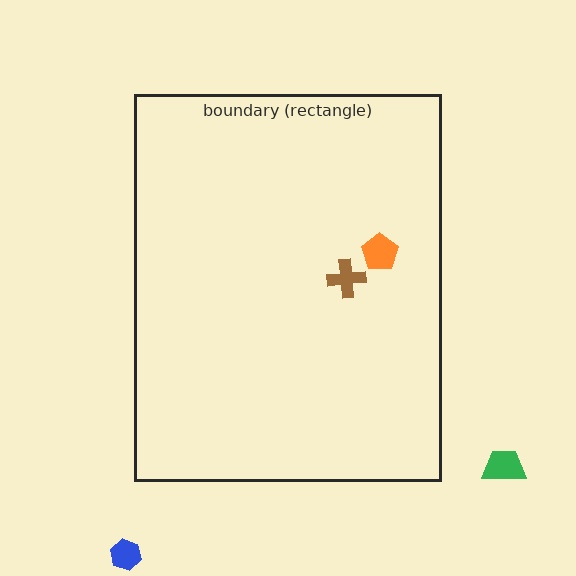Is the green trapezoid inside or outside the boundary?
Outside.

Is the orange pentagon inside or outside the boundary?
Inside.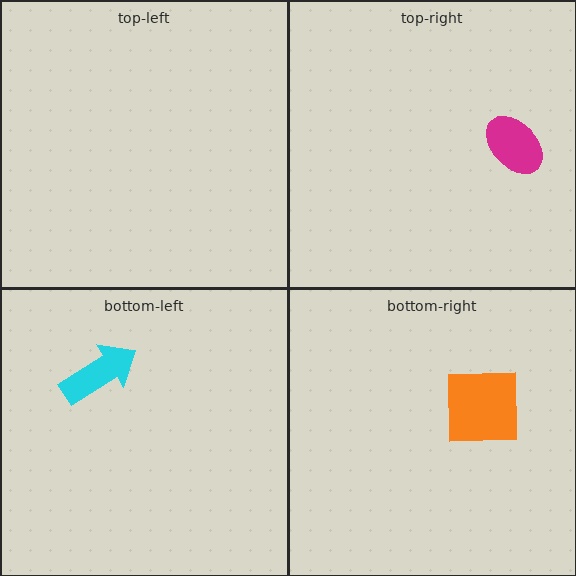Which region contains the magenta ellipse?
The top-right region.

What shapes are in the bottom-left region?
The cyan arrow.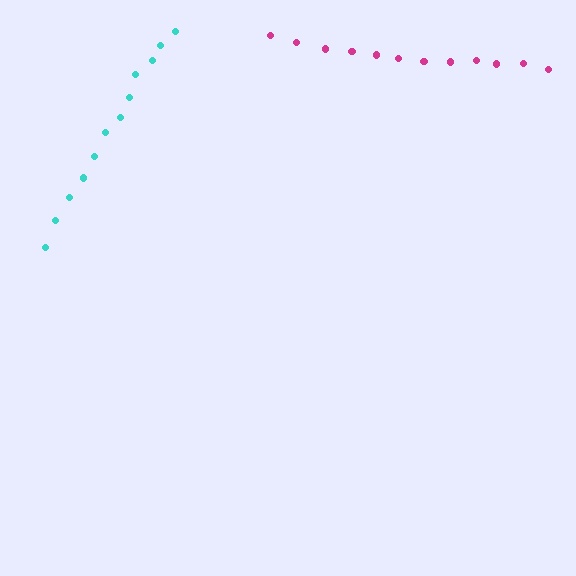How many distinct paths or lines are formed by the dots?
There are 2 distinct paths.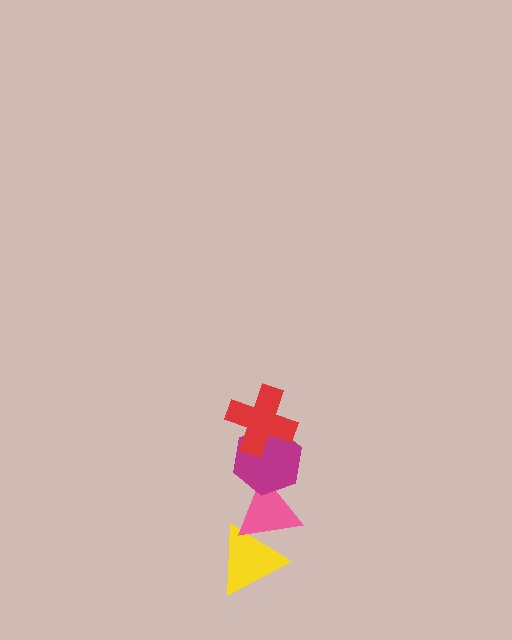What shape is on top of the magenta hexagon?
The red cross is on top of the magenta hexagon.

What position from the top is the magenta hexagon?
The magenta hexagon is 2nd from the top.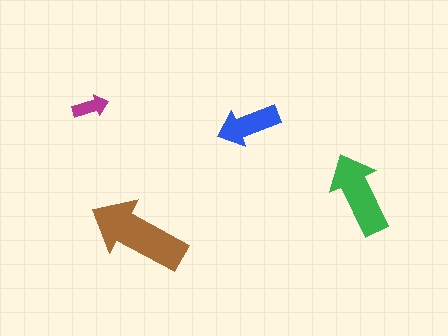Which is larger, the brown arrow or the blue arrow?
The brown one.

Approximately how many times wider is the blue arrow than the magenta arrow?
About 1.5 times wider.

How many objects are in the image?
There are 4 objects in the image.